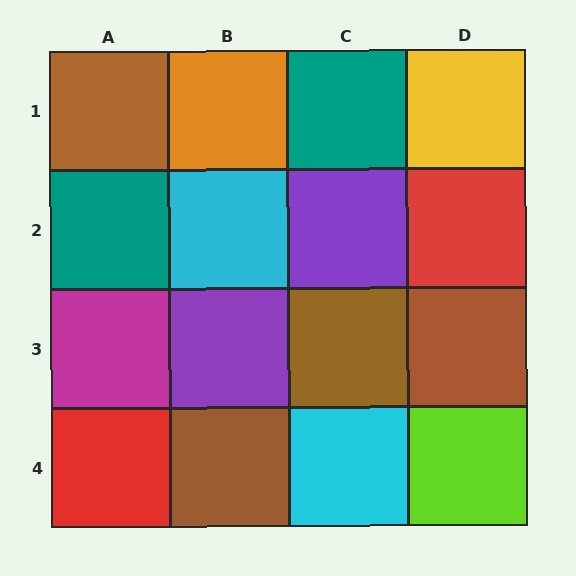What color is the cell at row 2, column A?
Teal.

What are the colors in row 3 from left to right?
Magenta, purple, brown, brown.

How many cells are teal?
2 cells are teal.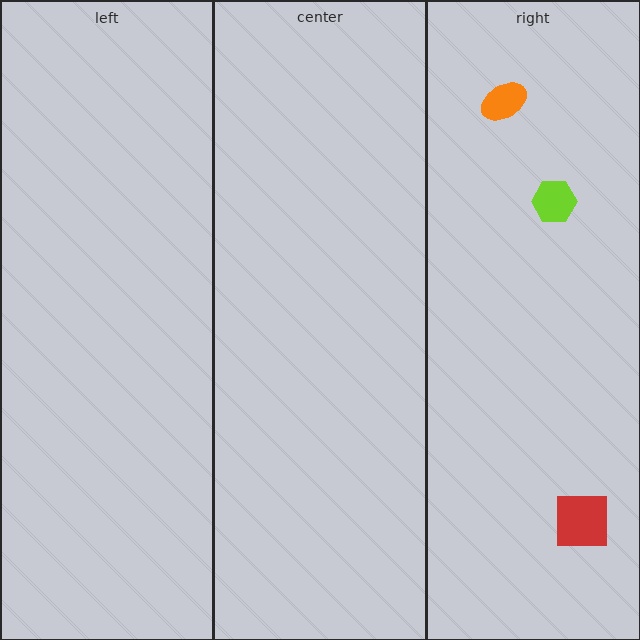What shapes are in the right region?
The orange ellipse, the lime hexagon, the red square.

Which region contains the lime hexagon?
The right region.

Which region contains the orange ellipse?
The right region.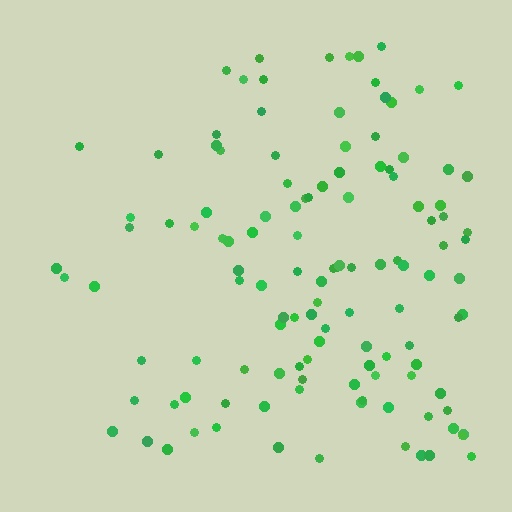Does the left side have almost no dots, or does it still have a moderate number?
Still a moderate number, just noticeably fewer than the right.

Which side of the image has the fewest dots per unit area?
The left.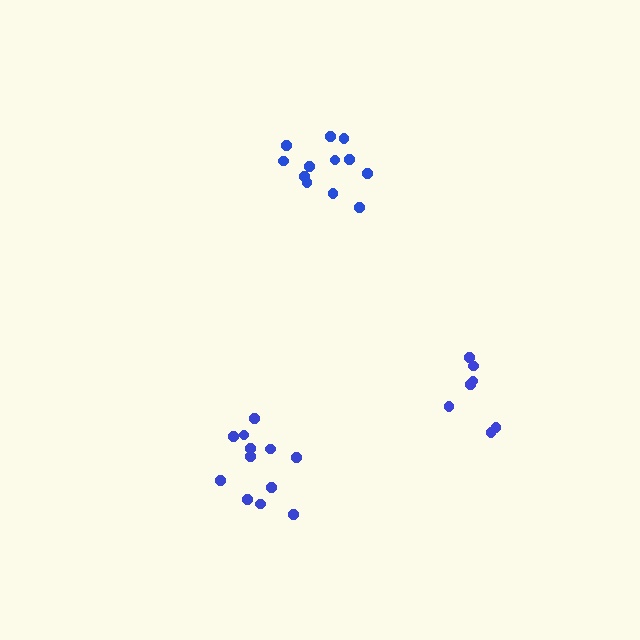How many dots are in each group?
Group 1: 7 dots, Group 2: 12 dots, Group 3: 12 dots (31 total).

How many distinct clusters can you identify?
There are 3 distinct clusters.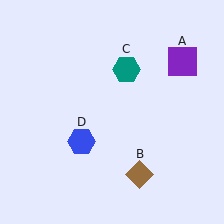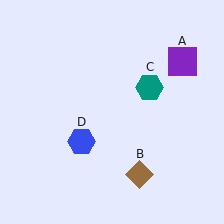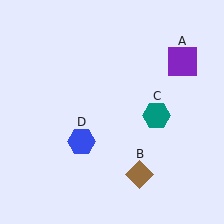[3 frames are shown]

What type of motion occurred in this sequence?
The teal hexagon (object C) rotated clockwise around the center of the scene.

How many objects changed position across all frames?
1 object changed position: teal hexagon (object C).